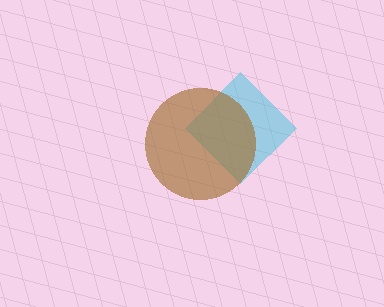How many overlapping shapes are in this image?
There are 2 overlapping shapes in the image.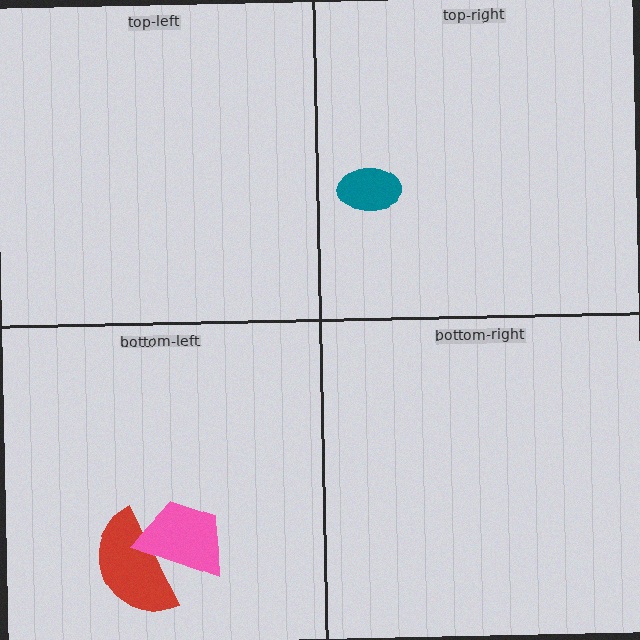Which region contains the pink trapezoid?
The bottom-left region.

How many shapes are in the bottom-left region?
2.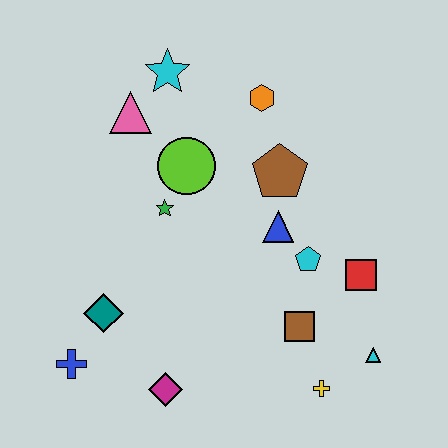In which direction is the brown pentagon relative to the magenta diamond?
The brown pentagon is above the magenta diamond.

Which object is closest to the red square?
The cyan pentagon is closest to the red square.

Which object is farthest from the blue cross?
The orange hexagon is farthest from the blue cross.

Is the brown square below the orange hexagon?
Yes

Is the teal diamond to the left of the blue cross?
No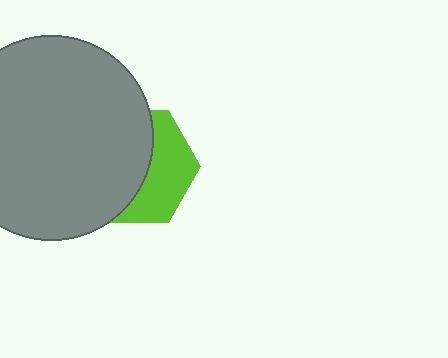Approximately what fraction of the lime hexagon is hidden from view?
Roughly 58% of the lime hexagon is hidden behind the gray circle.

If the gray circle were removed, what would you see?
You would see the complete lime hexagon.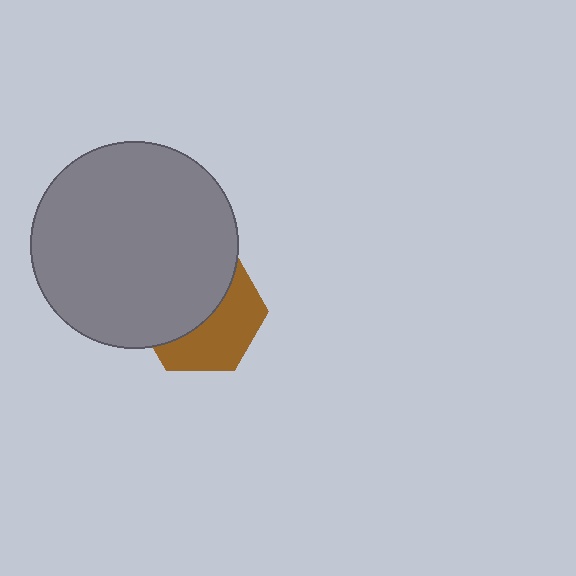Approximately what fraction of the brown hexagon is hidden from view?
Roughly 54% of the brown hexagon is hidden behind the gray circle.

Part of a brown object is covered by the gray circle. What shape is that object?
It is a hexagon.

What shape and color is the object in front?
The object in front is a gray circle.